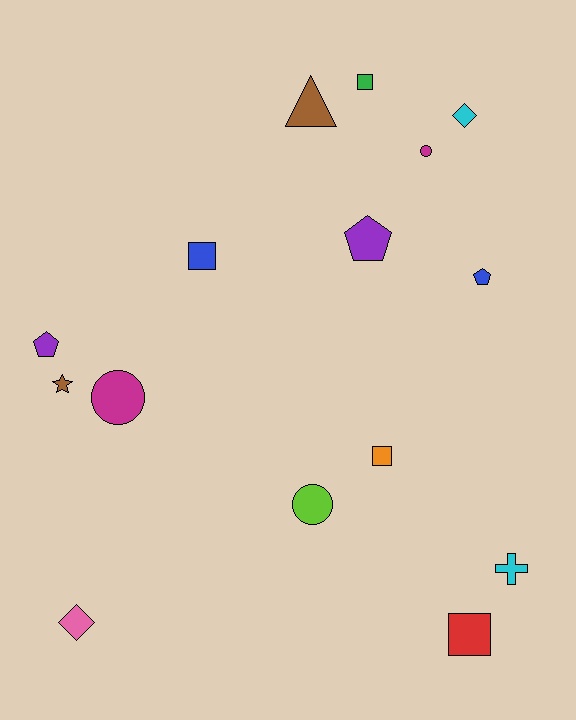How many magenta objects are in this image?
There are 2 magenta objects.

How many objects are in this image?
There are 15 objects.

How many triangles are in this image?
There is 1 triangle.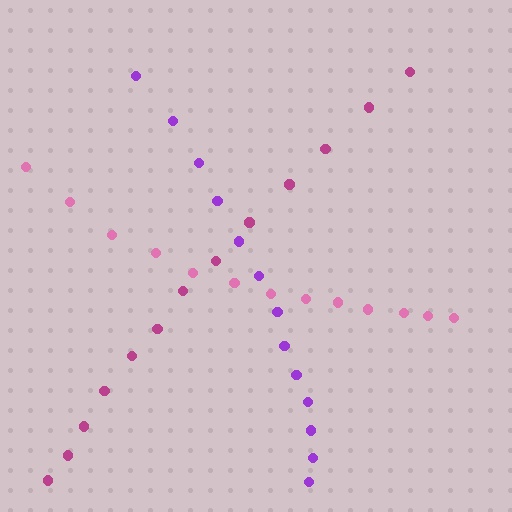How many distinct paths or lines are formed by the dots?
There are 3 distinct paths.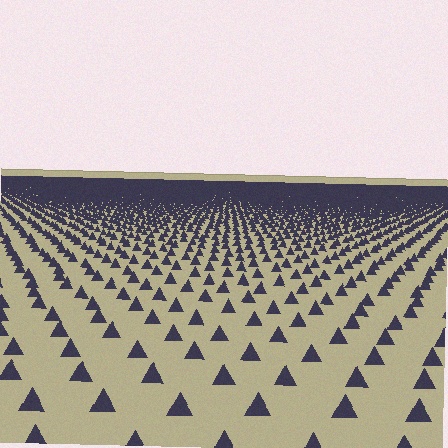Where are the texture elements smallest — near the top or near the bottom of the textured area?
Near the top.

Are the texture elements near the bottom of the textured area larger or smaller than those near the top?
Larger. Near the bottom, elements are closer to the viewer and appear at a bigger on-screen size.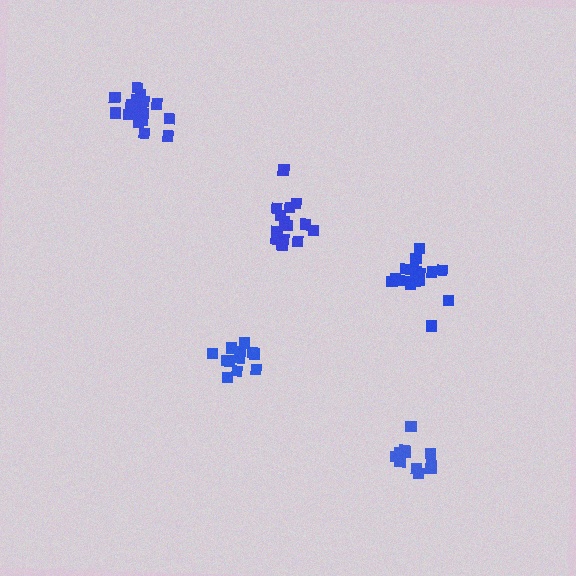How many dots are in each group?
Group 1: 16 dots, Group 2: 11 dots, Group 3: 15 dots, Group 4: 12 dots, Group 5: 17 dots (71 total).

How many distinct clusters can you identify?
There are 5 distinct clusters.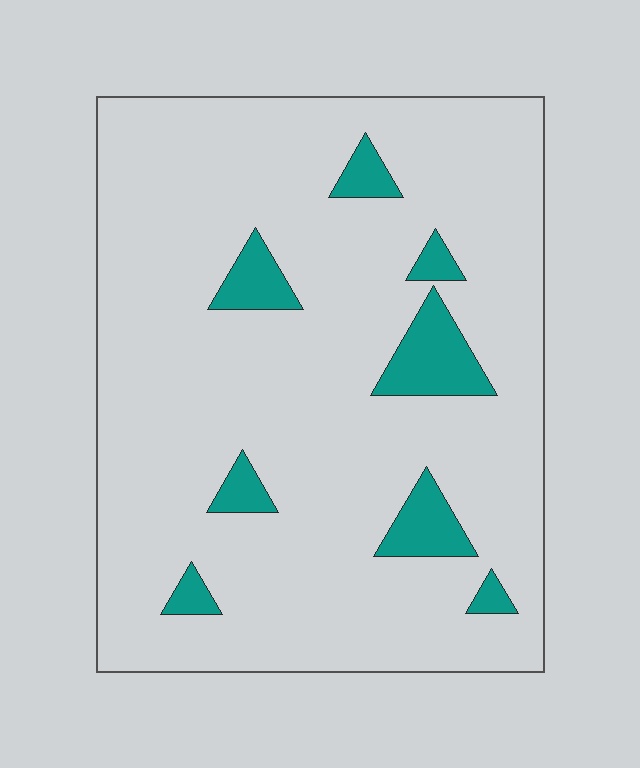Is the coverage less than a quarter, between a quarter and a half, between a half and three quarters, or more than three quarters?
Less than a quarter.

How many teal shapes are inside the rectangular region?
8.